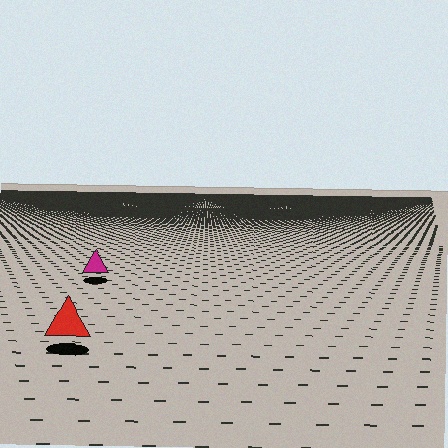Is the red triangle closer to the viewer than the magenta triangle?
Yes. The red triangle is closer — you can tell from the texture gradient: the ground texture is coarser near it.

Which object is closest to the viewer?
The red triangle is closest. The texture marks near it are larger and more spread out.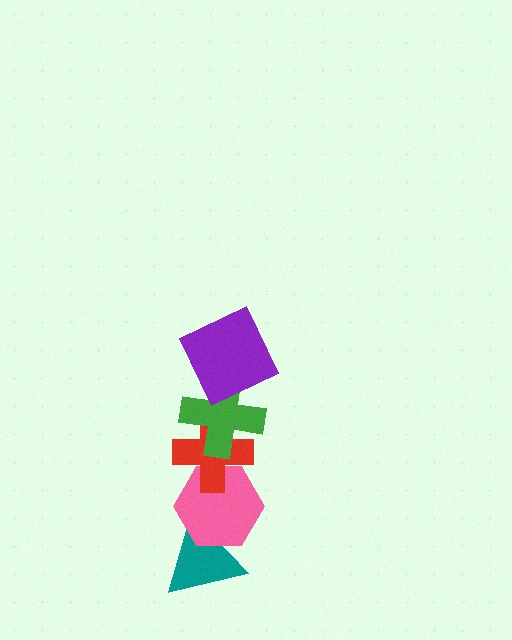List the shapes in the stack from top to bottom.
From top to bottom: the purple square, the green cross, the red cross, the pink hexagon, the teal triangle.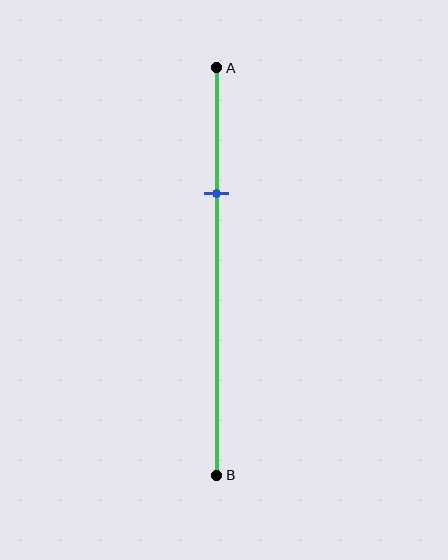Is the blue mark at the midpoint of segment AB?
No, the mark is at about 30% from A, not at the 50% midpoint.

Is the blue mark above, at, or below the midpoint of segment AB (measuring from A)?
The blue mark is above the midpoint of segment AB.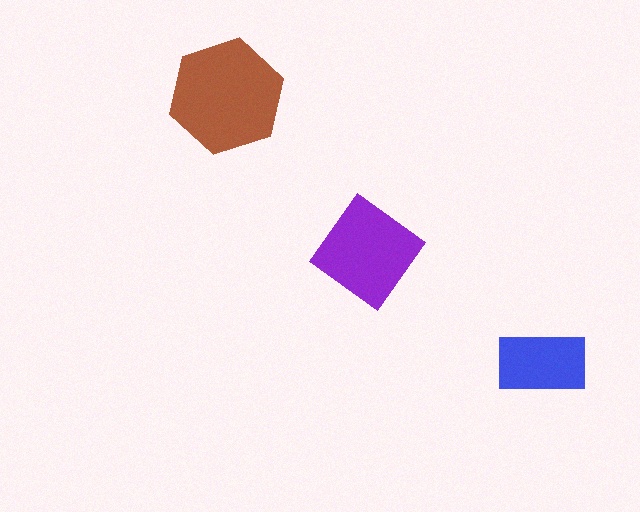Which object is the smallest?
The blue rectangle.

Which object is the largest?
The brown hexagon.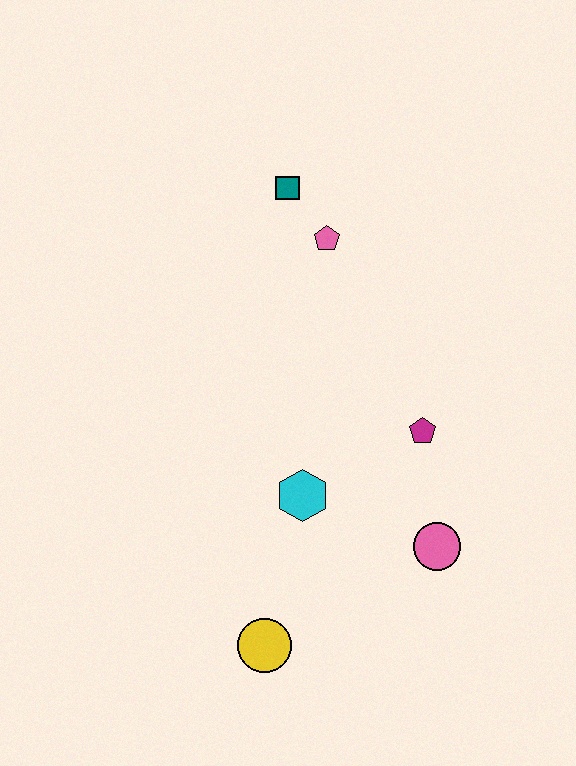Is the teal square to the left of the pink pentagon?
Yes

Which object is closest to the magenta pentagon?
The pink circle is closest to the magenta pentagon.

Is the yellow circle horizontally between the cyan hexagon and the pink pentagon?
No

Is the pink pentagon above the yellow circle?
Yes